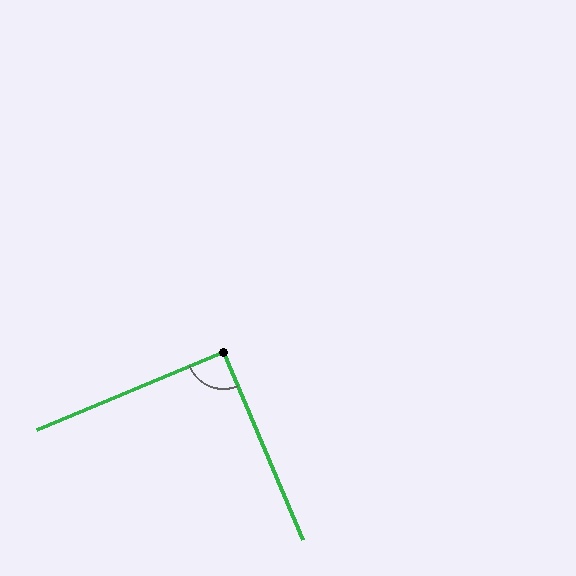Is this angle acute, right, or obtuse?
It is approximately a right angle.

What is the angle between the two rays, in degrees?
Approximately 90 degrees.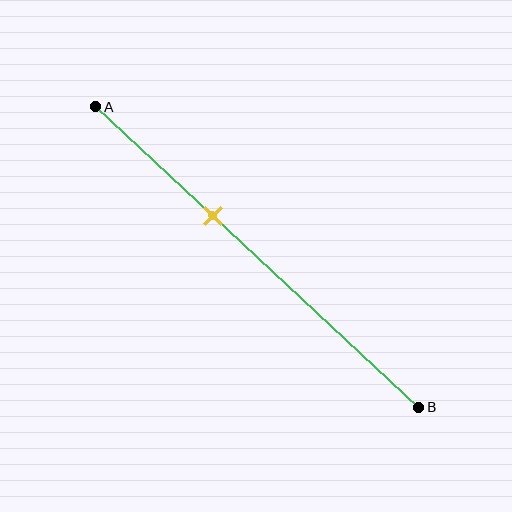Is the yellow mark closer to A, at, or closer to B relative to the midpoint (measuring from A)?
The yellow mark is closer to point A than the midpoint of segment AB.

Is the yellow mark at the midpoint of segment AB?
No, the mark is at about 35% from A, not at the 50% midpoint.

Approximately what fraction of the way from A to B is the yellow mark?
The yellow mark is approximately 35% of the way from A to B.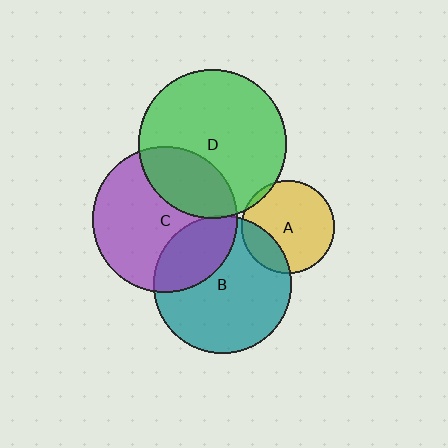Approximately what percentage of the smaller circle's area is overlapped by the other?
Approximately 5%.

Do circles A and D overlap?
Yes.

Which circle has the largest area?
Circle D (green).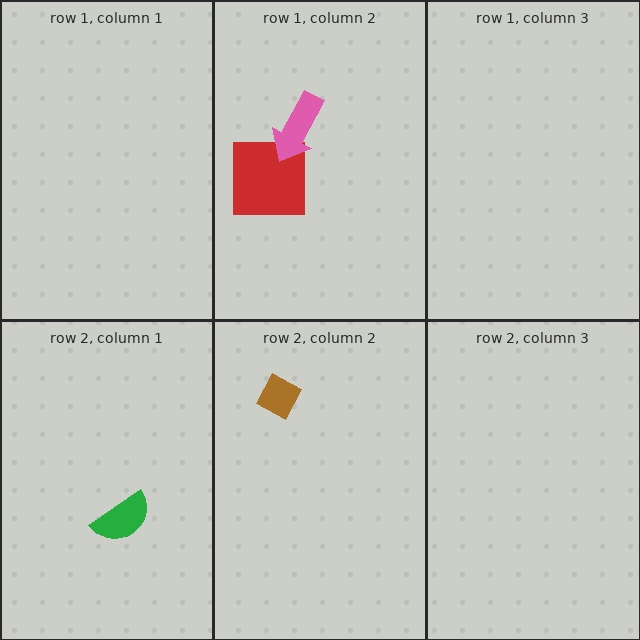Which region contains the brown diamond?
The row 2, column 2 region.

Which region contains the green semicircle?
The row 2, column 1 region.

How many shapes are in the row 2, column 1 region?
1.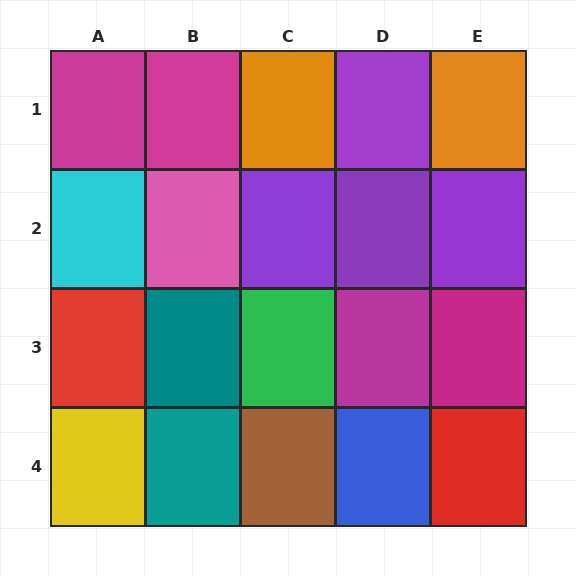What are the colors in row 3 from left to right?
Red, teal, green, magenta, magenta.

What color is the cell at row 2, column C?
Purple.